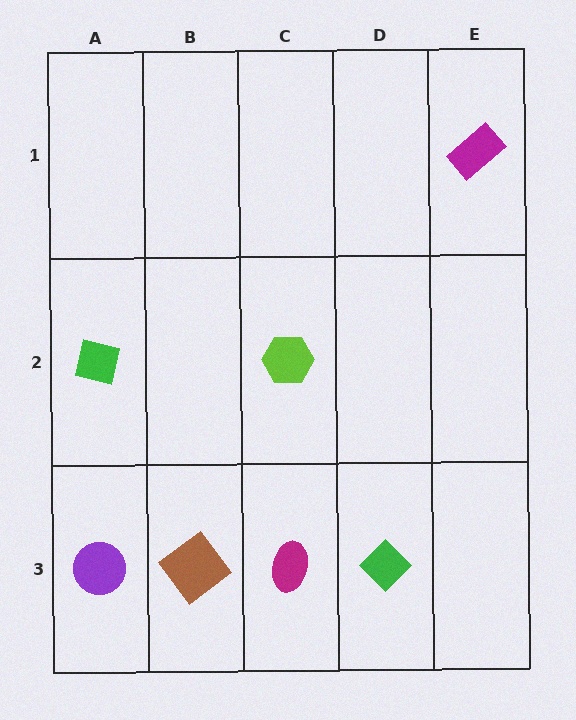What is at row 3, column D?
A green diamond.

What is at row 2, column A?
A green square.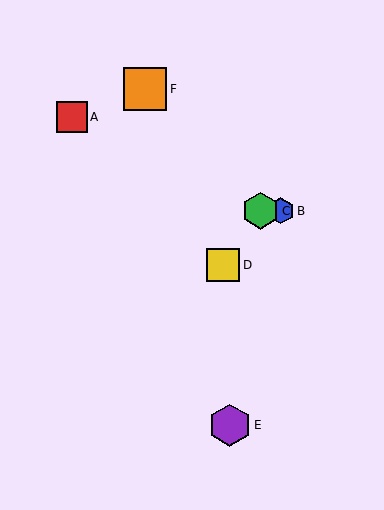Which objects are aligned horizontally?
Objects B, C are aligned horizontally.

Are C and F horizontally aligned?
No, C is at y≈211 and F is at y≈89.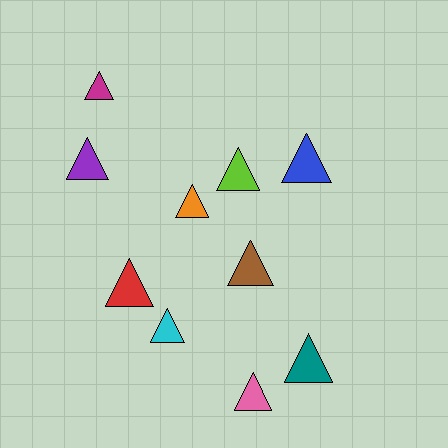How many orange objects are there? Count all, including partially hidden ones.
There is 1 orange object.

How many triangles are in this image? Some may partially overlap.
There are 10 triangles.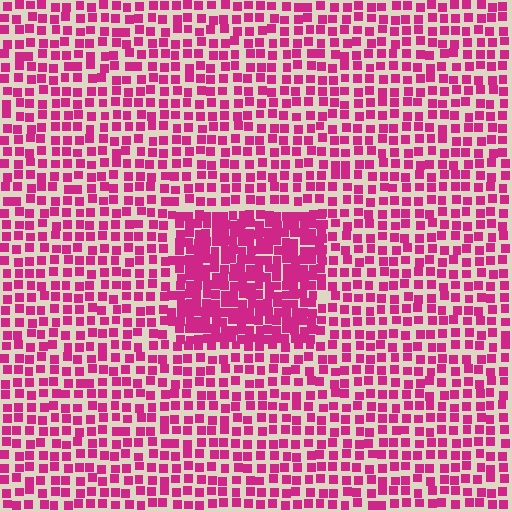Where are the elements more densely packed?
The elements are more densely packed inside the rectangle boundary.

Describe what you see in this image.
The image contains small magenta elements arranged at two different densities. A rectangle-shaped region is visible where the elements are more densely packed than the surrounding area.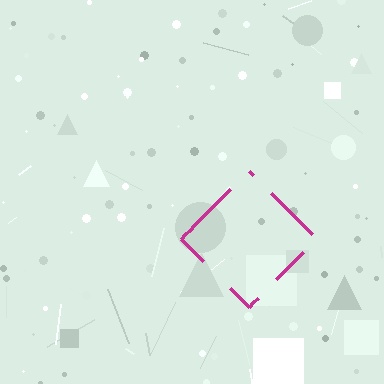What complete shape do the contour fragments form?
The contour fragments form a diamond.